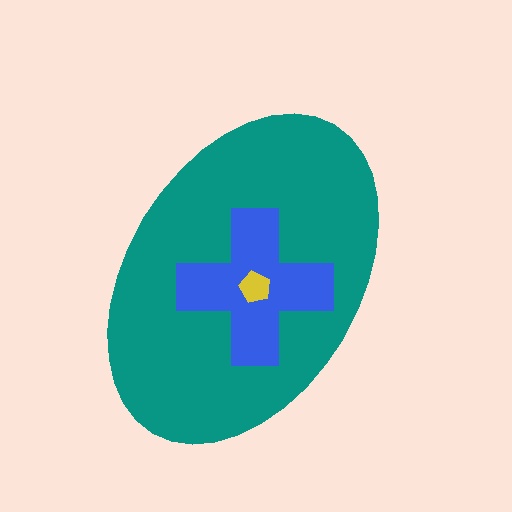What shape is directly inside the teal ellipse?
The blue cross.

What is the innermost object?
The yellow pentagon.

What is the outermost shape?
The teal ellipse.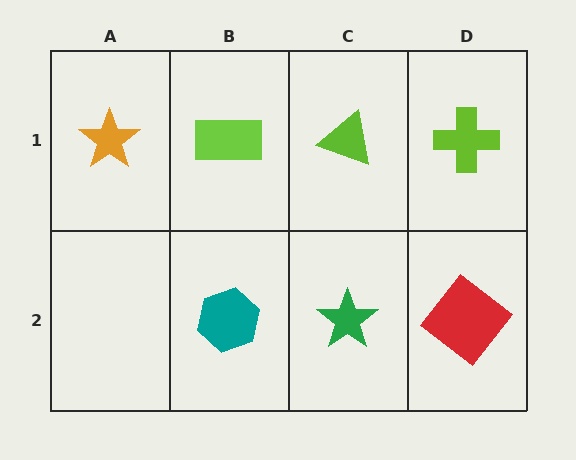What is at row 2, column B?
A teal hexagon.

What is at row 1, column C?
A lime triangle.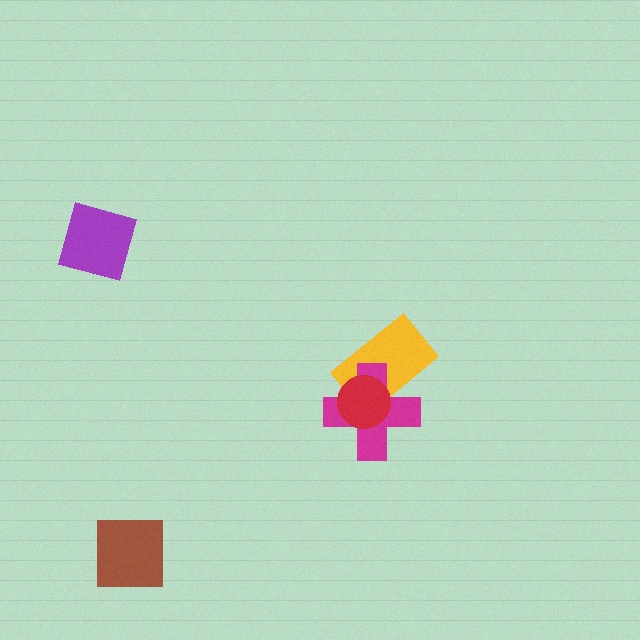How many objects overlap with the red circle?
2 objects overlap with the red circle.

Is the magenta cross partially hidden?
Yes, it is partially covered by another shape.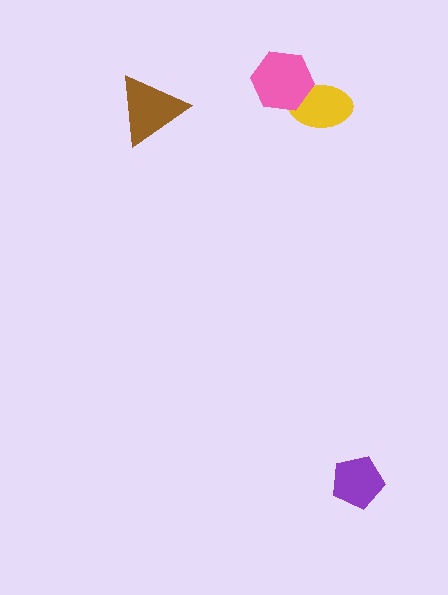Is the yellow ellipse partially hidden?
Yes, it is partially covered by another shape.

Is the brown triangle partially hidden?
No, no other shape covers it.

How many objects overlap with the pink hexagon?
1 object overlaps with the pink hexagon.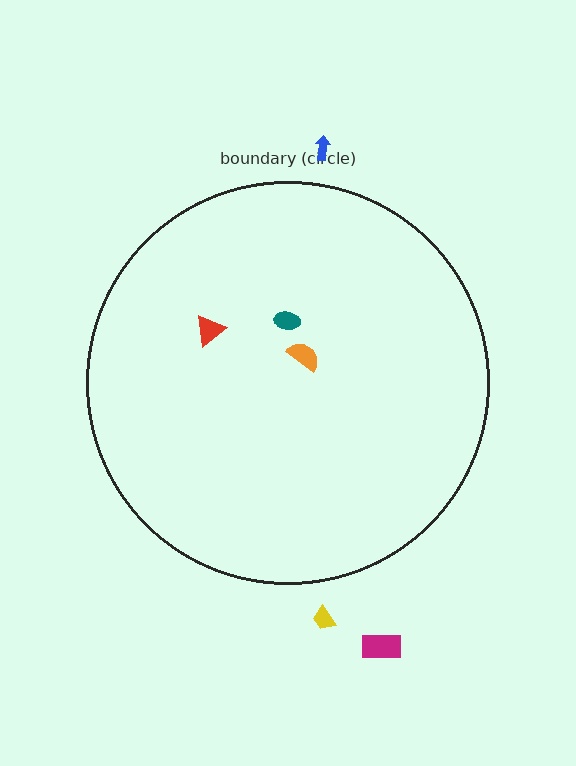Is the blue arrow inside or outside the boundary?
Outside.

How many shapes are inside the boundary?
3 inside, 3 outside.